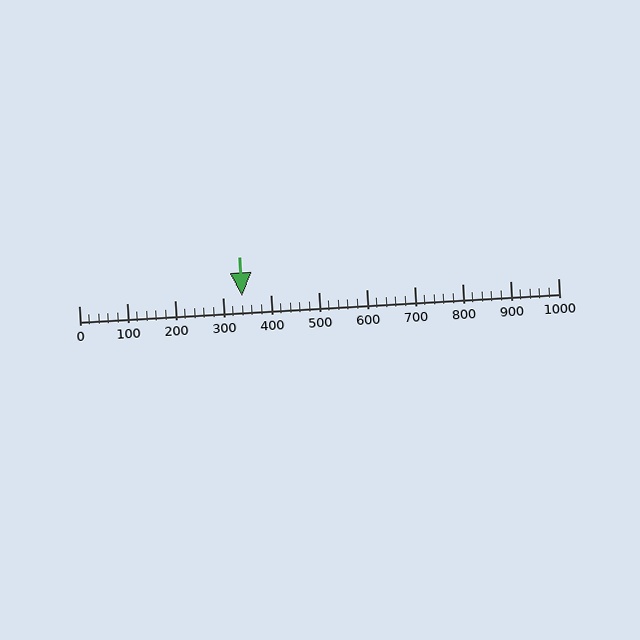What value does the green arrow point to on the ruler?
The green arrow points to approximately 340.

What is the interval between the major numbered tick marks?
The major tick marks are spaced 100 units apart.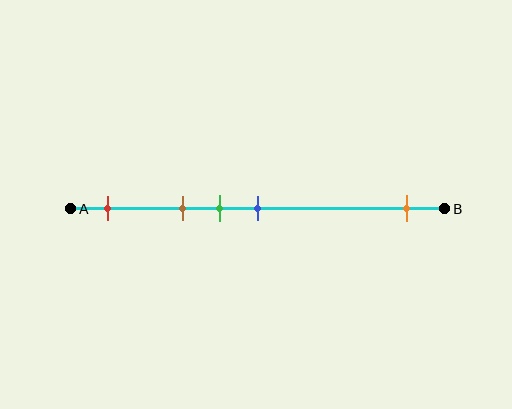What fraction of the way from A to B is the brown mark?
The brown mark is approximately 30% (0.3) of the way from A to B.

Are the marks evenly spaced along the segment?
No, the marks are not evenly spaced.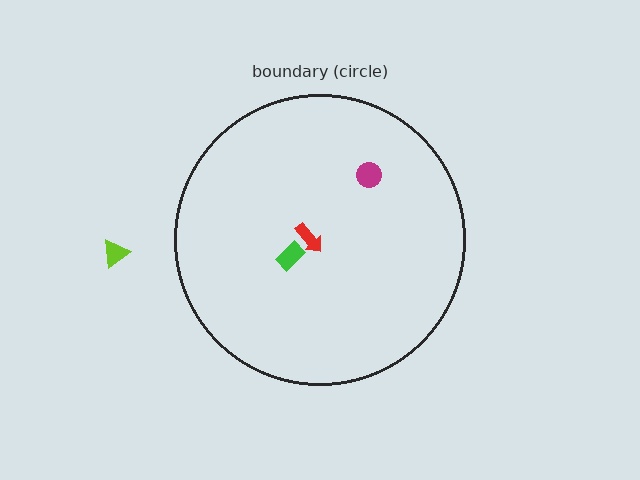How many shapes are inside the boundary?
3 inside, 1 outside.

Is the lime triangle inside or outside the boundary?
Outside.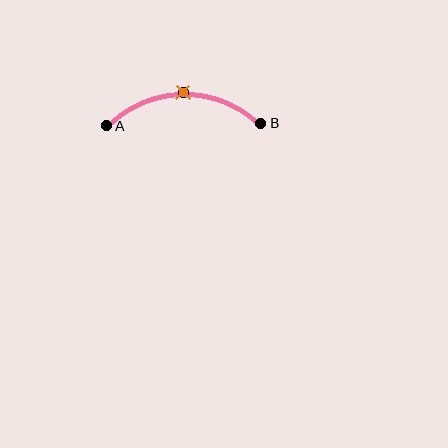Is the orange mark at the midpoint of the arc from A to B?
Yes. The orange mark lies on the arc at equal arc-length from both A and B — it is the arc midpoint.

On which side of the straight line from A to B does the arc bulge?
The arc bulges above the straight line connecting A and B.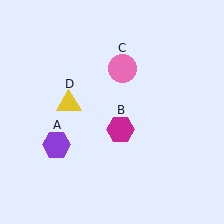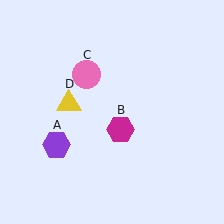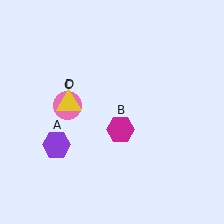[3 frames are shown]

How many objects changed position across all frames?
1 object changed position: pink circle (object C).